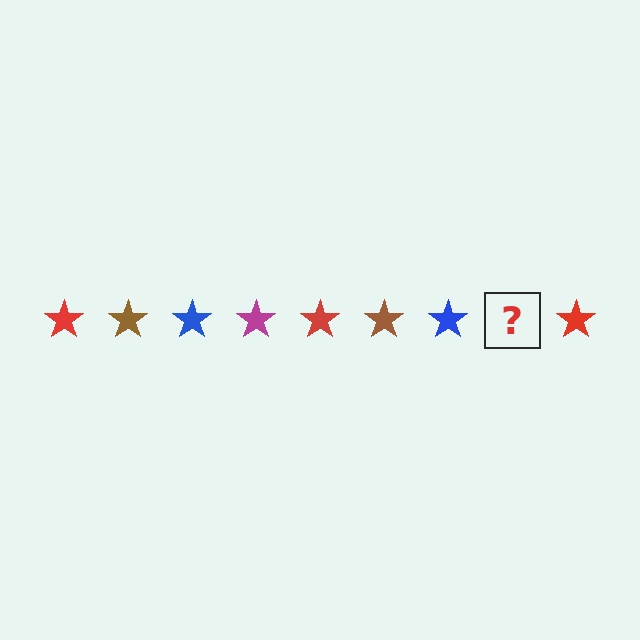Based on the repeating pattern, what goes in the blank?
The blank should be a magenta star.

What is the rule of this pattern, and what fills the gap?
The rule is that the pattern cycles through red, brown, blue, magenta stars. The gap should be filled with a magenta star.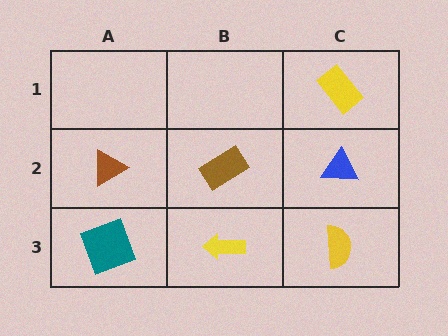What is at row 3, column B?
A yellow arrow.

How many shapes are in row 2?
3 shapes.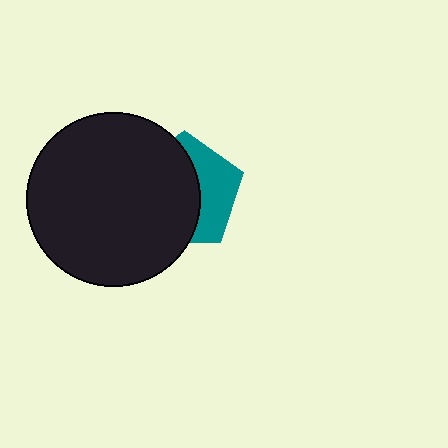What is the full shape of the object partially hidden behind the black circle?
The partially hidden object is a teal pentagon.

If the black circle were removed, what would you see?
You would see the complete teal pentagon.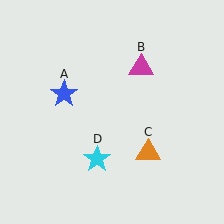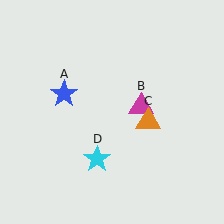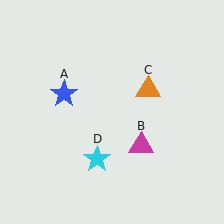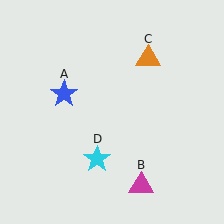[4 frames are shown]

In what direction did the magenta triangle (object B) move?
The magenta triangle (object B) moved down.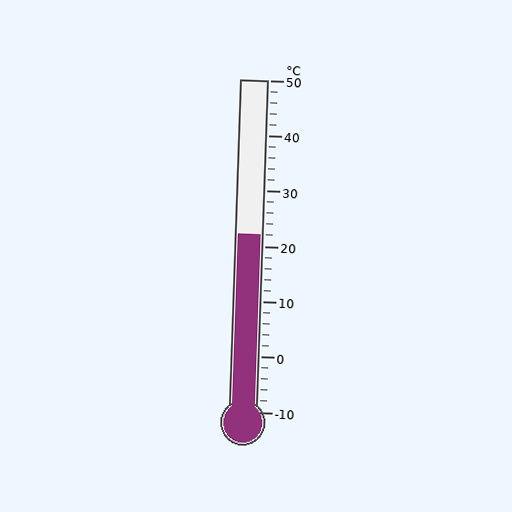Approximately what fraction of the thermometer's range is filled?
The thermometer is filled to approximately 55% of its range.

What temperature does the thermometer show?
The thermometer shows approximately 22°C.